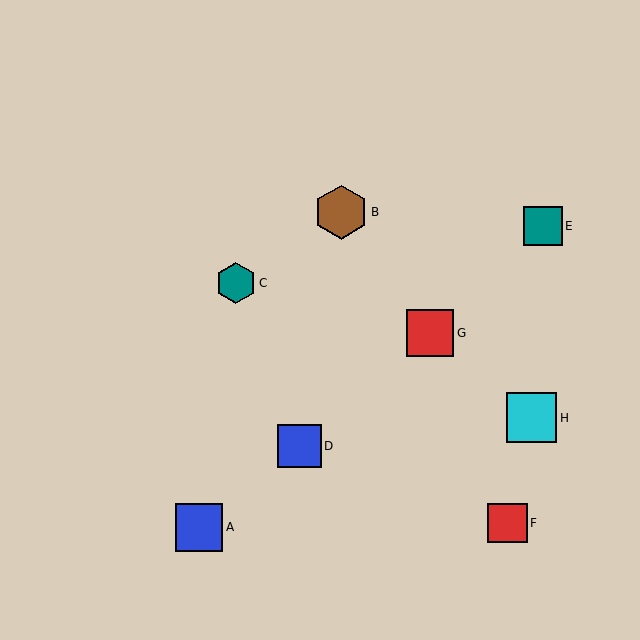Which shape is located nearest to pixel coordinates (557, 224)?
The teal square (labeled E) at (543, 226) is nearest to that location.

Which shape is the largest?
The brown hexagon (labeled B) is the largest.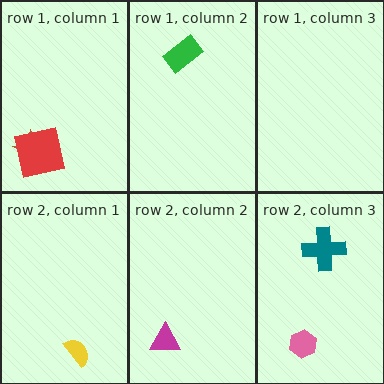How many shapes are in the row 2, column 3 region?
2.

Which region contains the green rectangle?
The row 1, column 2 region.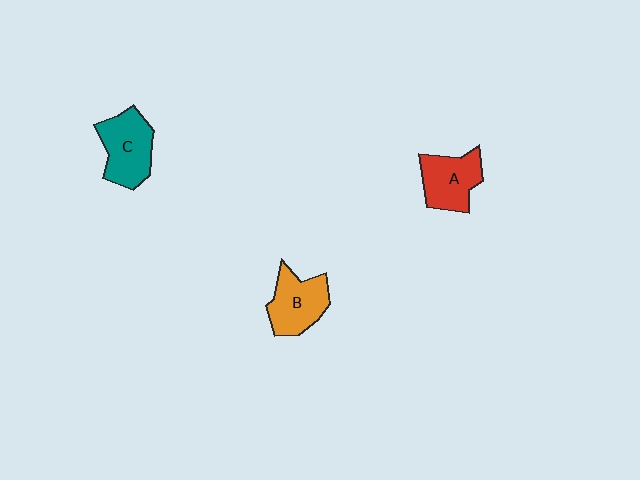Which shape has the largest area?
Shape C (teal).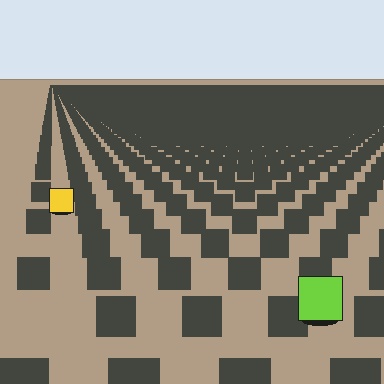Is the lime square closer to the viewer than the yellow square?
Yes. The lime square is closer — you can tell from the texture gradient: the ground texture is coarser near it.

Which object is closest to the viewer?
The lime square is closest. The texture marks near it are larger and more spread out.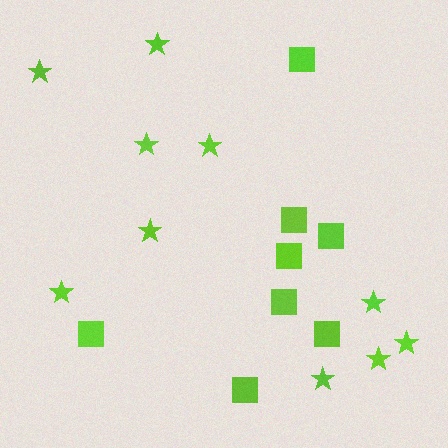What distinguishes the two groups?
There are 2 groups: one group of squares (8) and one group of stars (10).